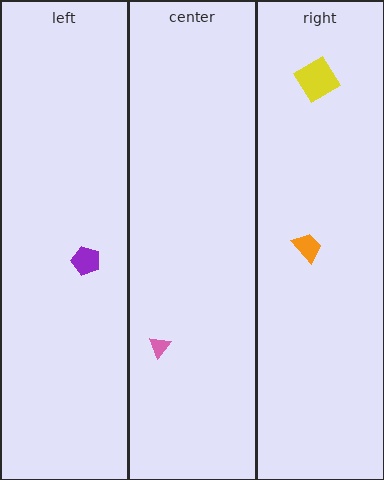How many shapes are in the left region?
1.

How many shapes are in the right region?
2.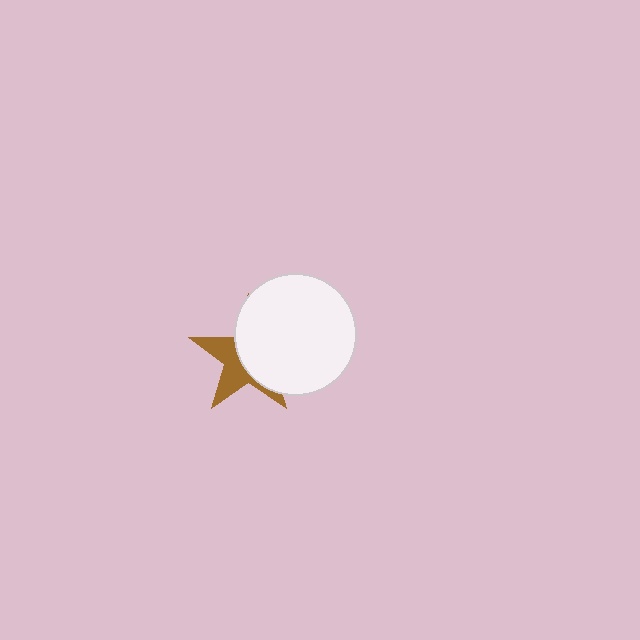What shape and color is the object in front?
The object in front is a white circle.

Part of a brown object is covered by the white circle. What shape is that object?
It is a star.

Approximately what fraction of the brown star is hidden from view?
Roughly 59% of the brown star is hidden behind the white circle.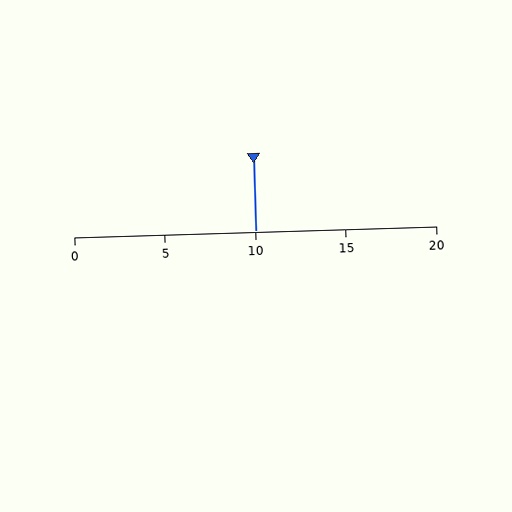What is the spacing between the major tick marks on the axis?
The major ticks are spaced 5 apart.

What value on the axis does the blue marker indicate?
The marker indicates approximately 10.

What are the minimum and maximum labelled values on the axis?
The axis runs from 0 to 20.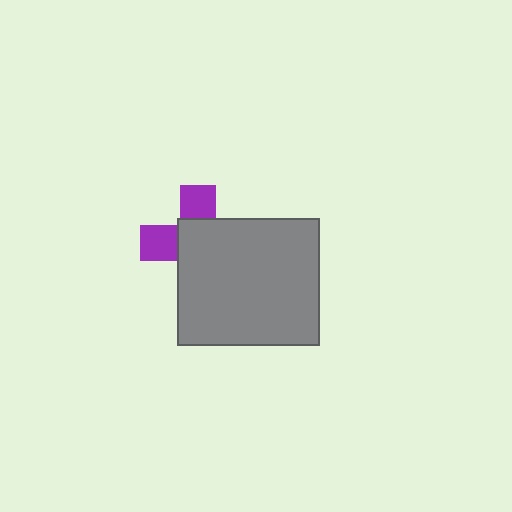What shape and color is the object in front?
The object in front is a gray rectangle.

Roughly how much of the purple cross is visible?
A small part of it is visible (roughly 35%).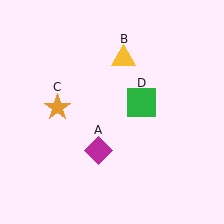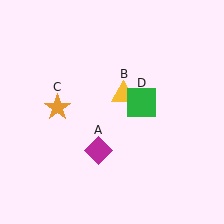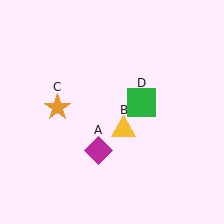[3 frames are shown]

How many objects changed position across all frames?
1 object changed position: yellow triangle (object B).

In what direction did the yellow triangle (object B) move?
The yellow triangle (object B) moved down.